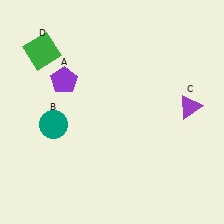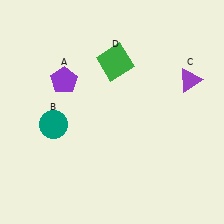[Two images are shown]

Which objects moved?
The objects that moved are: the purple triangle (C), the green square (D).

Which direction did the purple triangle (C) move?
The purple triangle (C) moved up.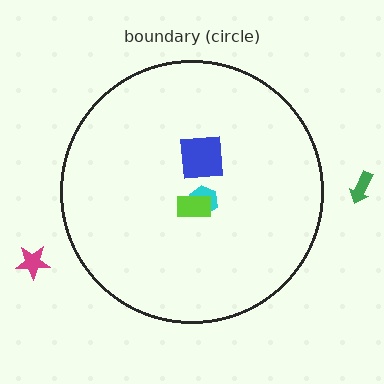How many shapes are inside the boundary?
3 inside, 2 outside.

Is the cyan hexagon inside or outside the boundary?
Inside.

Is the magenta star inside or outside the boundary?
Outside.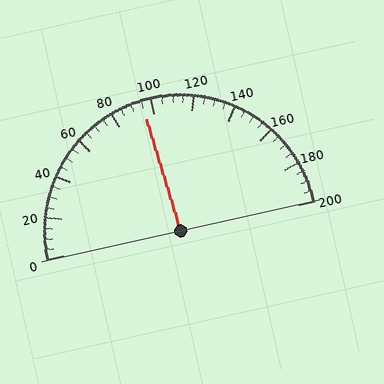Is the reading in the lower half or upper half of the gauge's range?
The reading is in the lower half of the range (0 to 200).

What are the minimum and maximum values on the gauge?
The gauge ranges from 0 to 200.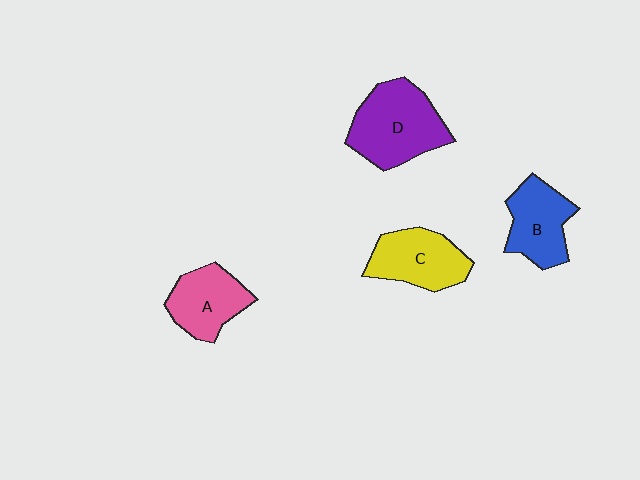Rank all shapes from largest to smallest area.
From largest to smallest: D (purple), C (yellow), B (blue), A (pink).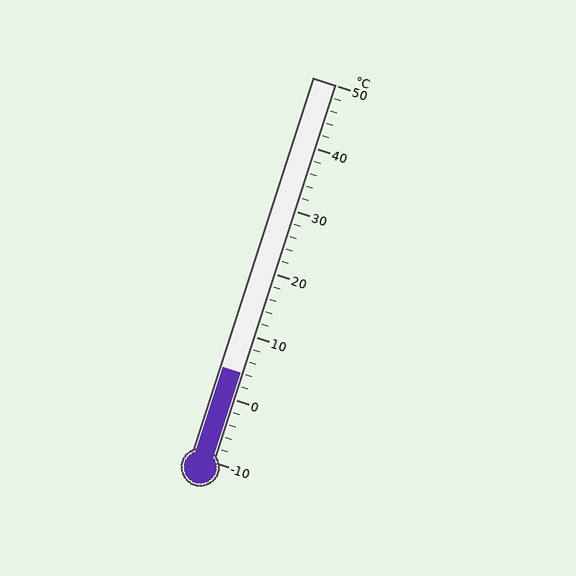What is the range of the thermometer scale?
The thermometer scale ranges from -10°C to 50°C.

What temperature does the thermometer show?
The thermometer shows approximately 4°C.